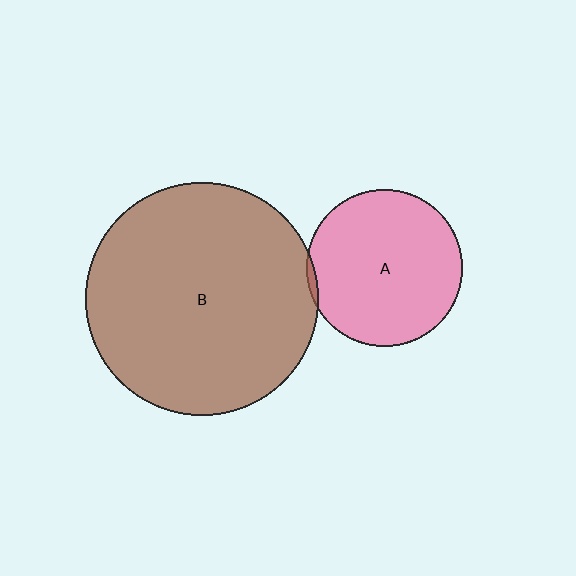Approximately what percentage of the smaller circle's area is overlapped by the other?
Approximately 5%.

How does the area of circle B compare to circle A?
Approximately 2.2 times.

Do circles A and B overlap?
Yes.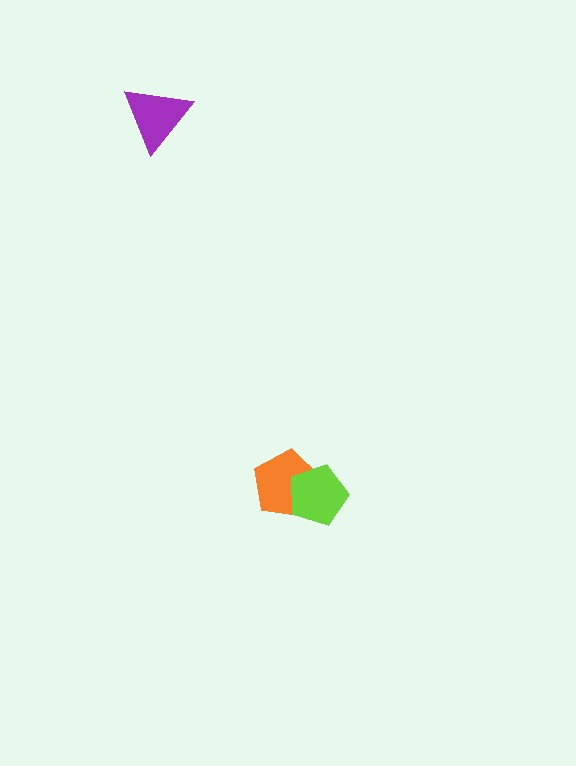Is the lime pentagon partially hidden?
No, no other shape covers it.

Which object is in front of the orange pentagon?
The lime pentagon is in front of the orange pentagon.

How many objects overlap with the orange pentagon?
1 object overlaps with the orange pentagon.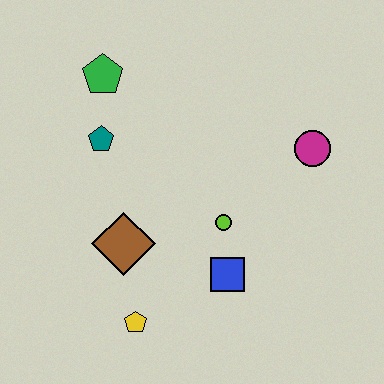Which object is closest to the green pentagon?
The teal pentagon is closest to the green pentagon.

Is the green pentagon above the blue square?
Yes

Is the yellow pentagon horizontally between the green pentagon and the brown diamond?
No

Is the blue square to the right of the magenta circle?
No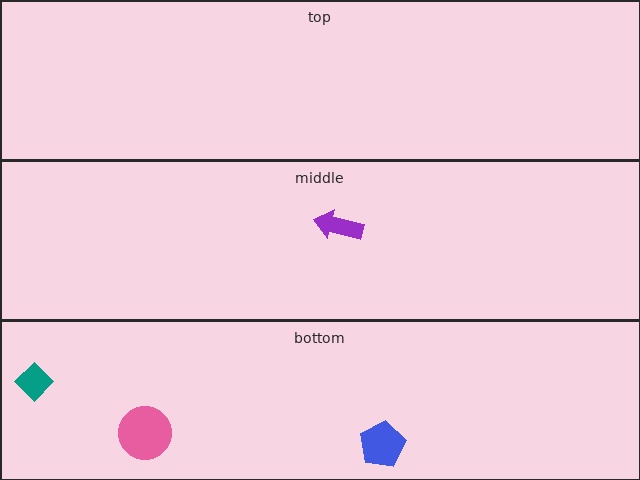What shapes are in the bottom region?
The pink circle, the blue pentagon, the teal diamond.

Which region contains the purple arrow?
The middle region.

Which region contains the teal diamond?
The bottom region.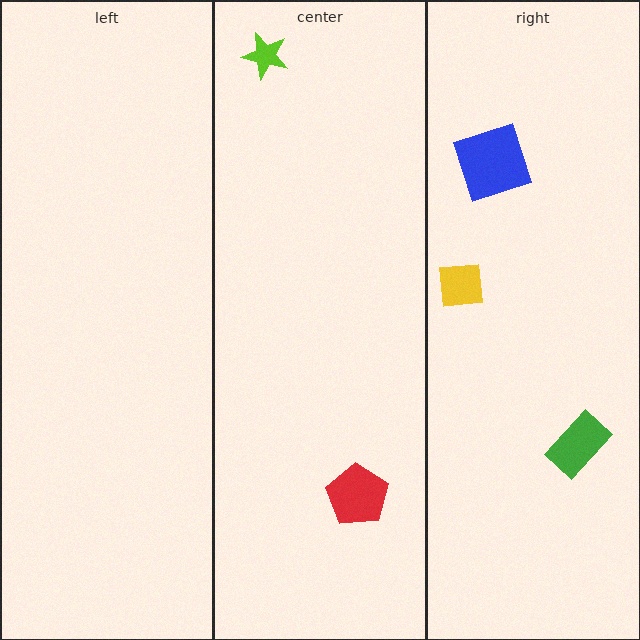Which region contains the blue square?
The right region.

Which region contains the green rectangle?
The right region.